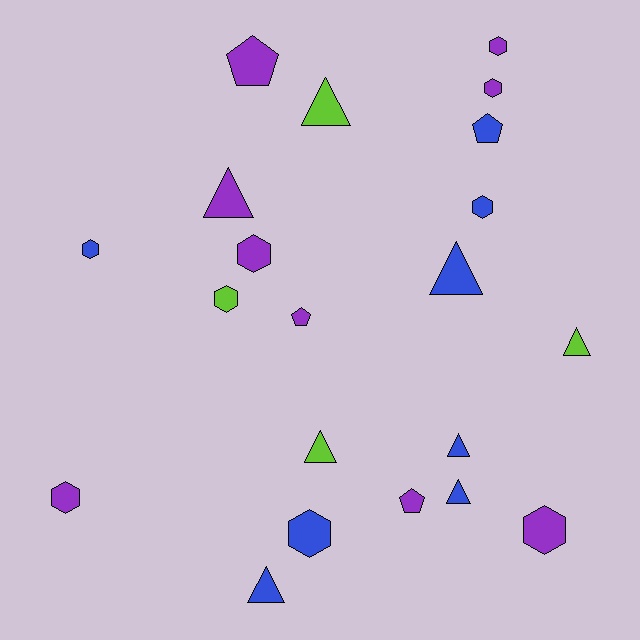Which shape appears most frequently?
Hexagon, with 9 objects.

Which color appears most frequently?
Purple, with 9 objects.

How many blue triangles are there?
There are 4 blue triangles.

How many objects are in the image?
There are 21 objects.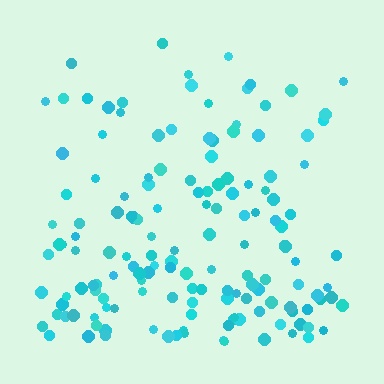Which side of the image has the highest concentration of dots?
The bottom.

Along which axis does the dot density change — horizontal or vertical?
Vertical.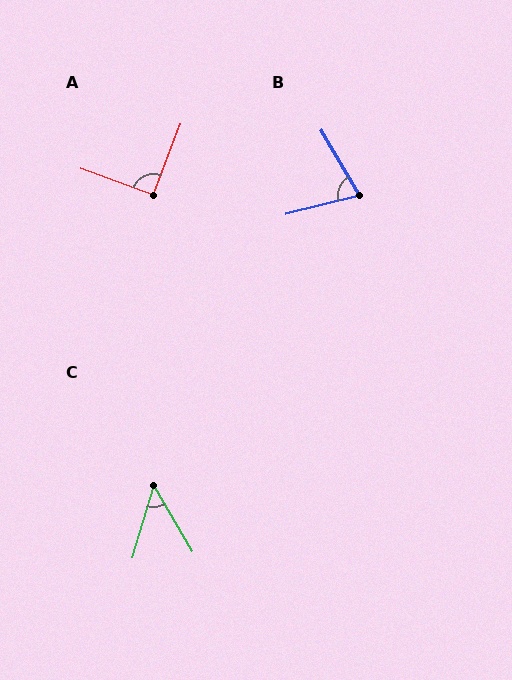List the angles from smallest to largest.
C (47°), B (74°), A (91°).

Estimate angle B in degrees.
Approximately 74 degrees.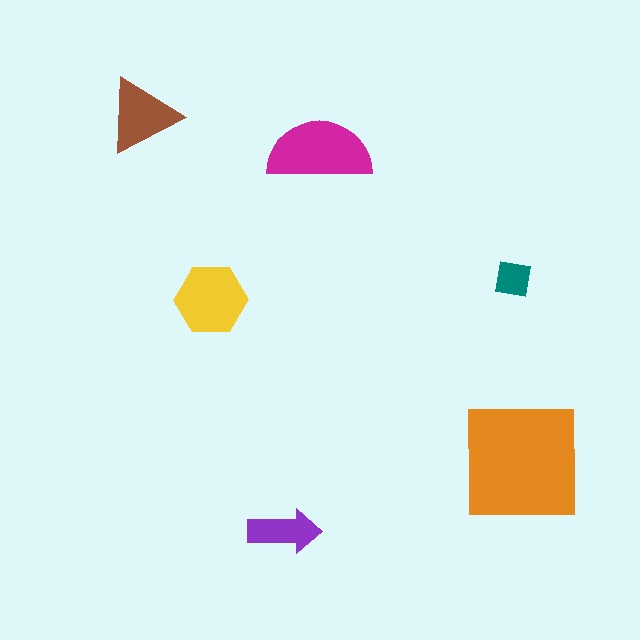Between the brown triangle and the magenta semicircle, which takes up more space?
The magenta semicircle.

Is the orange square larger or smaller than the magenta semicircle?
Larger.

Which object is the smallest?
The teal square.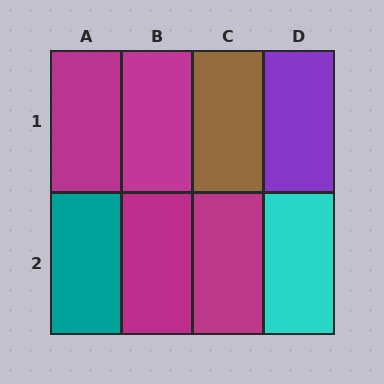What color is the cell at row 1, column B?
Magenta.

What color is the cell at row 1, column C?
Brown.